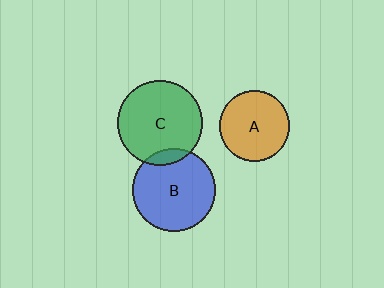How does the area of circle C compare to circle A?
Approximately 1.5 times.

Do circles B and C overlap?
Yes.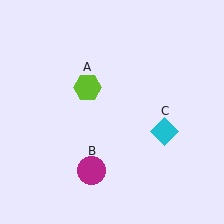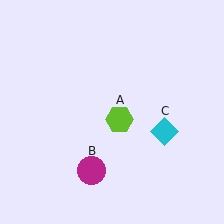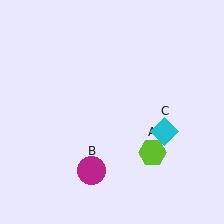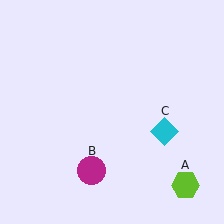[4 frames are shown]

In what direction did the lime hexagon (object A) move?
The lime hexagon (object A) moved down and to the right.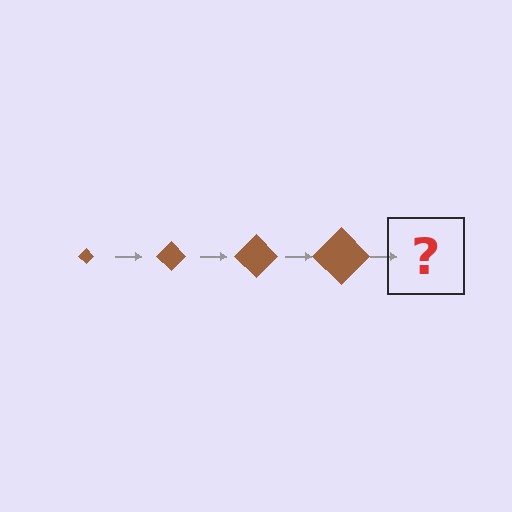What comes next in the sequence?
The next element should be a brown diamond, larger than the previous one.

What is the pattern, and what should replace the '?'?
The pattern is that the diamond gets progressively larger each step. The '?' should be a brown diamond, larger than the previous one.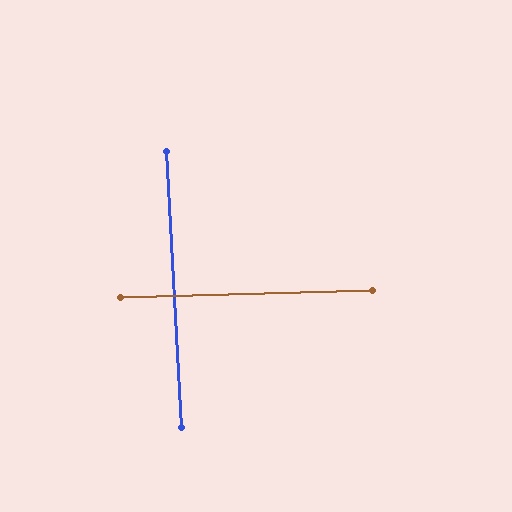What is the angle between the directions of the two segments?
Approximately 89 degrees.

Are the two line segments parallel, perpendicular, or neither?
Perpendicular — they meet at approximately 89°.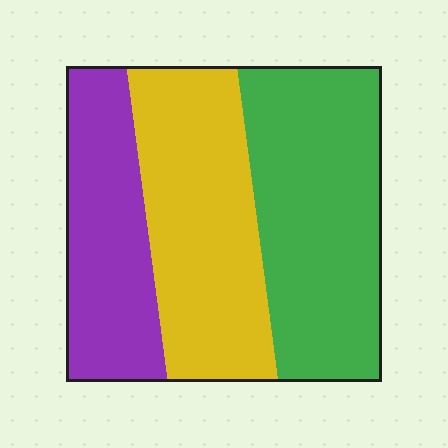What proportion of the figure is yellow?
Yellow takes up between a quarter and a half of the figure.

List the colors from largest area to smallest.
From largest to smallest: green, yellow, purple.